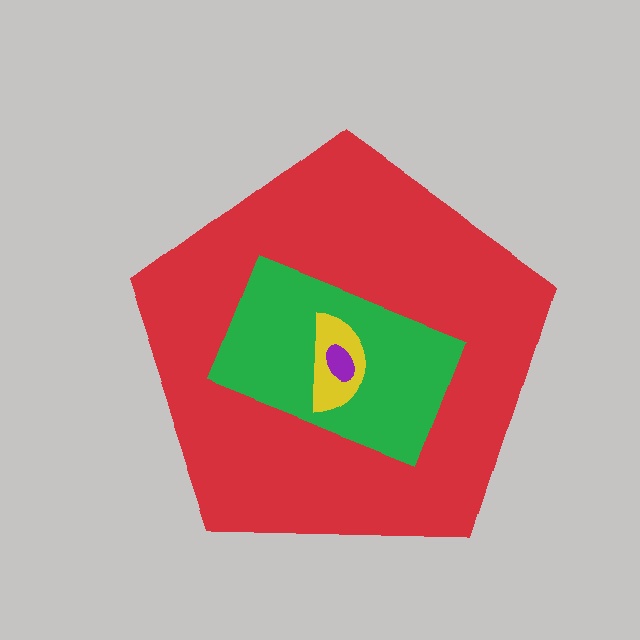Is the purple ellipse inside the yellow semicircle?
Yes.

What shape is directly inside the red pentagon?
The green rectangle.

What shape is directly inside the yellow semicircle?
The purple ellipse.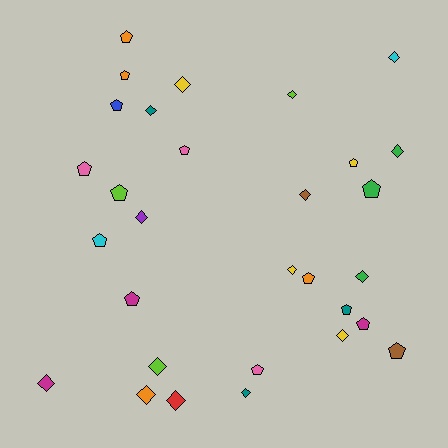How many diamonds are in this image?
There are 15 diamonds.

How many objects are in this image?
There are 30 objects.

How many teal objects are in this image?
There are 3 teal objects.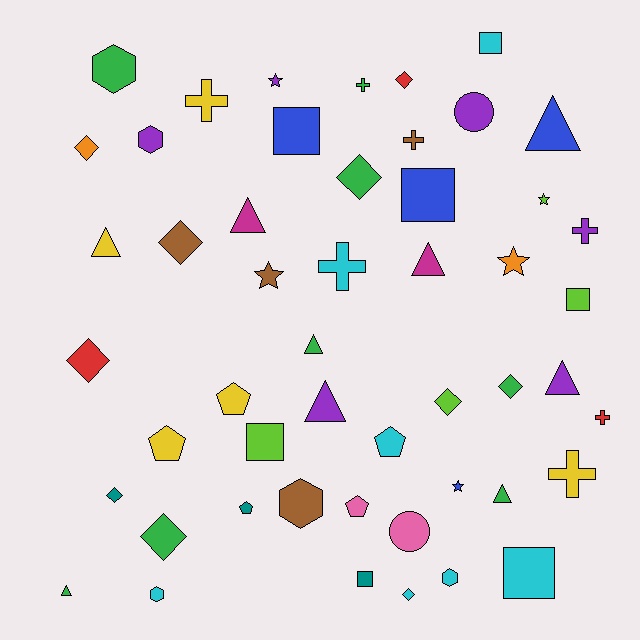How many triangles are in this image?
There are 9 triangles.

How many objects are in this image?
There are 50 objects.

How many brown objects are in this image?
There are 4 brown objects.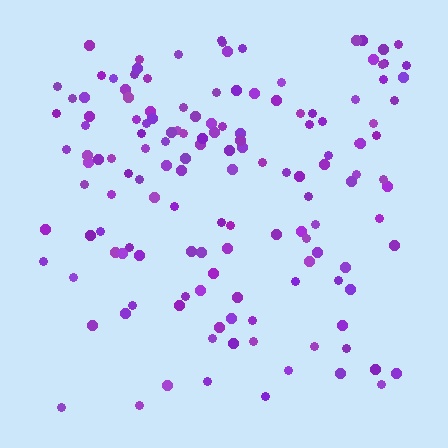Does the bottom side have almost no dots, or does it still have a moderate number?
Still a moderate number, just noticeably fewer than the top.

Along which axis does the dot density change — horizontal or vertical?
Vertical.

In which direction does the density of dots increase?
From bottom to top, with the top side densest.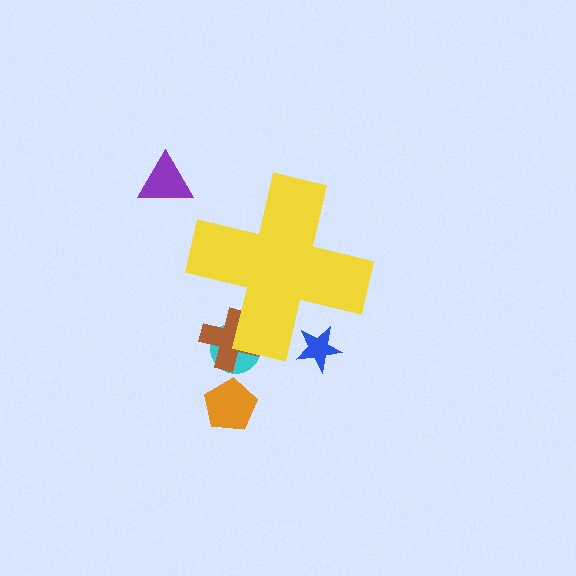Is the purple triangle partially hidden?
No, the purple triangle is fully visible.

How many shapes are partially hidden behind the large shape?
3 shapes are partially hidden.